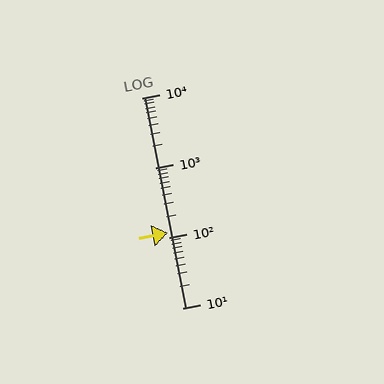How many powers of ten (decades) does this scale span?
The scale spans 3 decades, from 10 to 10000.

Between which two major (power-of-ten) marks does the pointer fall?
The pointer is between 100 and 1000.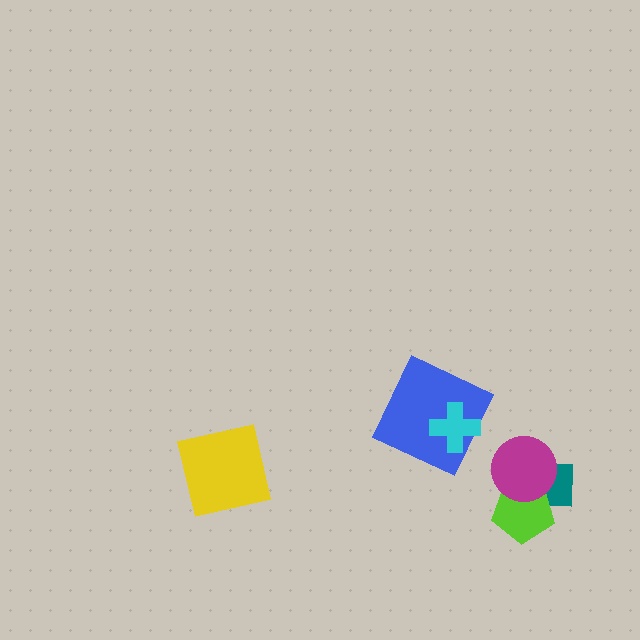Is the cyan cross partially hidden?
No, no other shape covers it.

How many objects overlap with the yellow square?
0 objects overlap with the yellow square.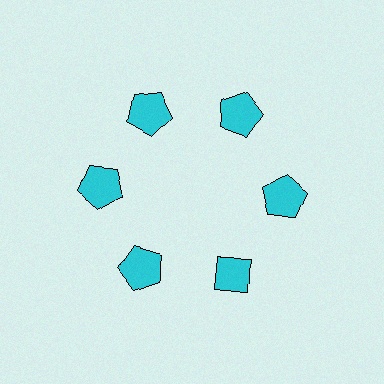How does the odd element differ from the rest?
It has a different shape: diamond instead of pentagon.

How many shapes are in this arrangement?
There are 6 shapes arranged in a ring pattern.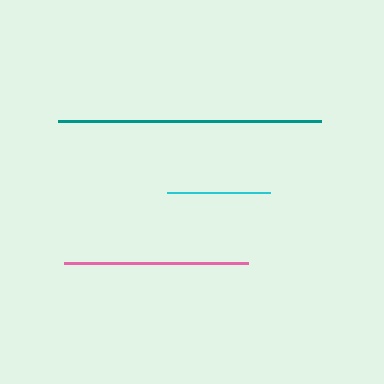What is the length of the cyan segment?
The cyan segment is approximately 103 pixels long.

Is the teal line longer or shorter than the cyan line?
The teal line is longer than the cyan line.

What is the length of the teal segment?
The teal segment is approximately 263 pixels long.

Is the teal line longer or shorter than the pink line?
The teal line is longer than the pink line.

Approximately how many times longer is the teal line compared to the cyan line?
The teal line is approximately 2.6 times the length of the cyan line.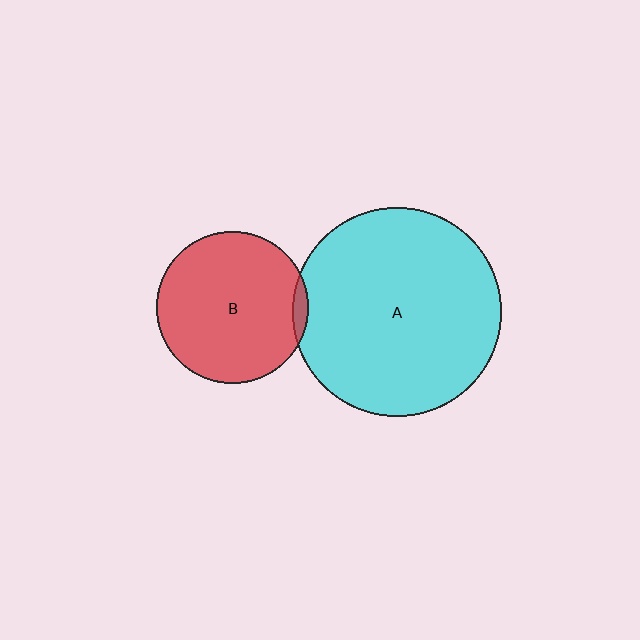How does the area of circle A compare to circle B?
Approximately 1.9 times.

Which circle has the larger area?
Circle A (cyan).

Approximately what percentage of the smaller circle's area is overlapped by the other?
Approximately 5%.